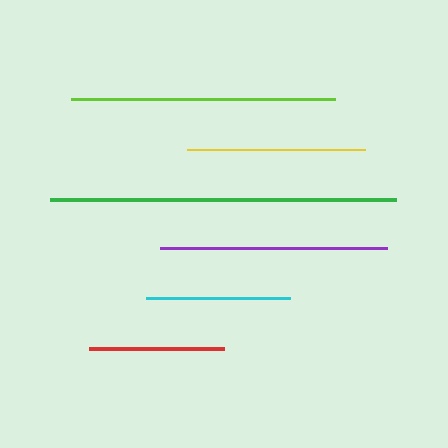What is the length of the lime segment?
The lime segment is approximately 264 pixels long.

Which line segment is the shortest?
The red line is the shortest at approximately 136 pixels.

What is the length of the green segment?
The green segment is approximately 346 pixels long.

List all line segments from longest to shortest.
From longest to shortest: green, lime, purple, yellow, cyan, red.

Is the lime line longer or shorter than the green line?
The green line is longer than the lime line.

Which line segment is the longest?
The green line is the longest at approximately 346 pixels.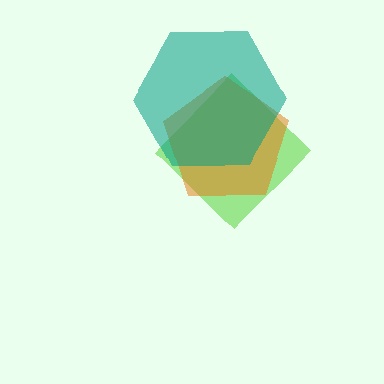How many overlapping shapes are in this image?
There are 3 overlapping shapes in the image.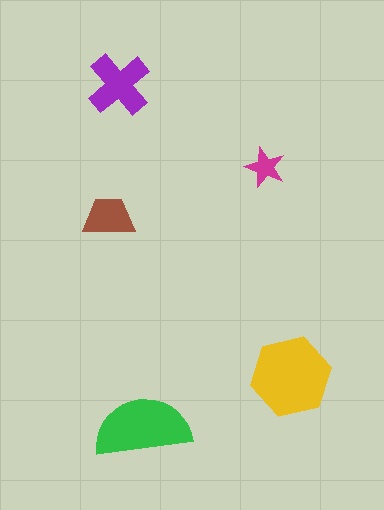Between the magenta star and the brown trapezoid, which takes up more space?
The brown trapezoid.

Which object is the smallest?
The magenta star.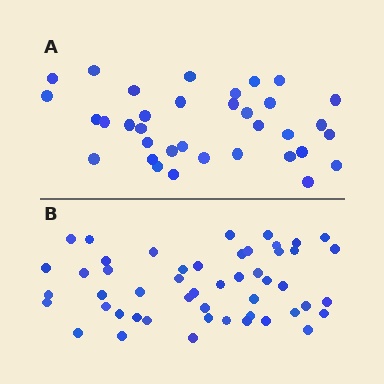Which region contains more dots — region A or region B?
Region B (the bottom region) has more dots.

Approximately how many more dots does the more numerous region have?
Region B has approximately 15 more dots than region A.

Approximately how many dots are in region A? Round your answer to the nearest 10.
About 40 dots. (The exact count is 35, which rounds to 40.)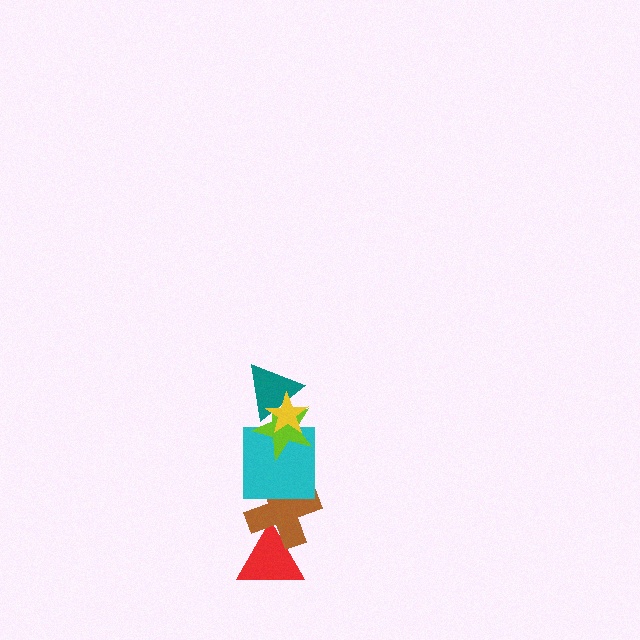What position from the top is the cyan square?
The cyan square is 4th from the top.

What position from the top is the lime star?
The lime star is 3rd from the top.